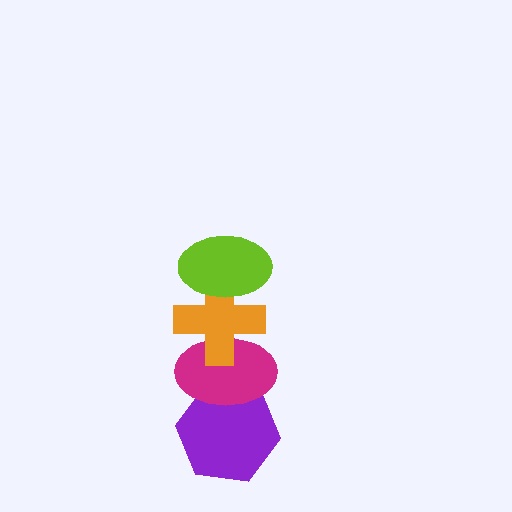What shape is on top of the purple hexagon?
The magenta ellipse is on top of the purple hexagon.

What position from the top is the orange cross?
The orange cross is 2nd from the top.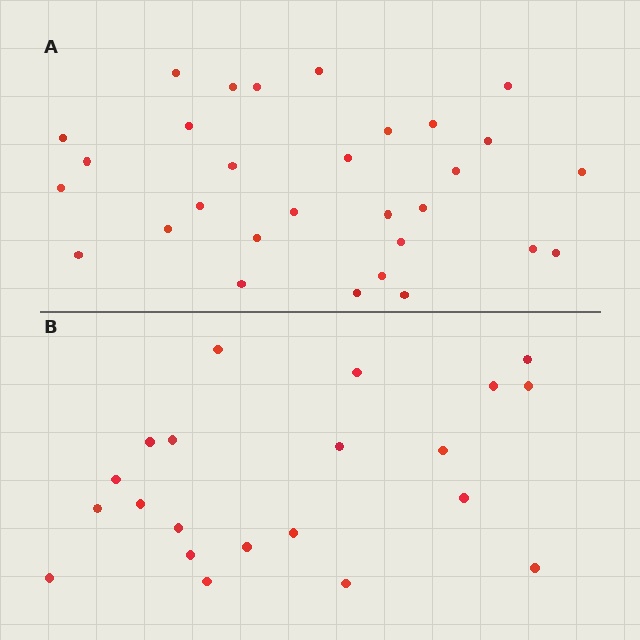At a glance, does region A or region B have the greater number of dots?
Region A (the top region) has more dots.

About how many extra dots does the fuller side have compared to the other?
Region A has roughly 8 or so more dots than region B.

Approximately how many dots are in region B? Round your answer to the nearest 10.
About 20 dots. (The exact count is 21, which rounds to 20.)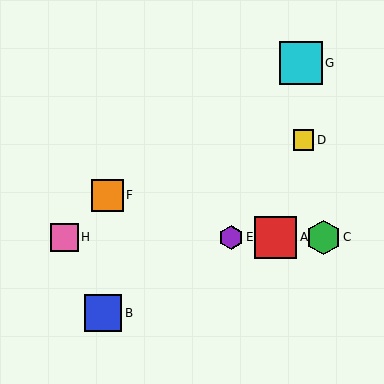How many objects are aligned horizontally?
4 objects (A, C, E, H) are aligned horizontally.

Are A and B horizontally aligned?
No, A is at y≈237 and B is at y≈313.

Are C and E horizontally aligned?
Yes, both are at y≈237.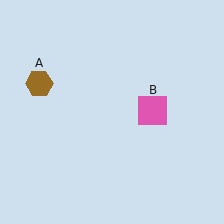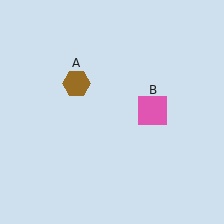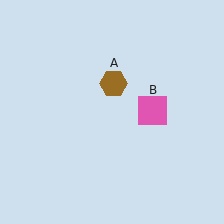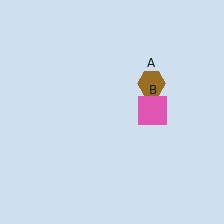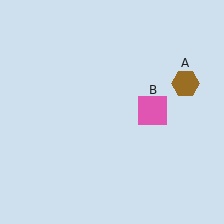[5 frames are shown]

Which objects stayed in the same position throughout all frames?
Pink square (object B) remained stationary.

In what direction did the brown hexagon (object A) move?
The brown hexagon (object A) moved right.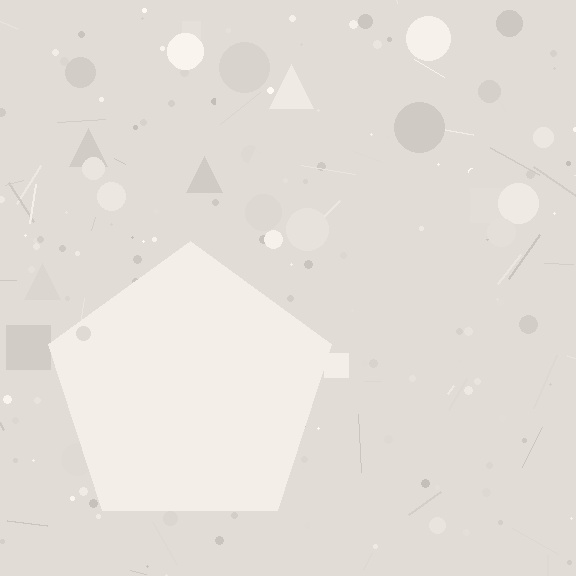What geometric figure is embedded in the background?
A pentagon is embedded in the background.